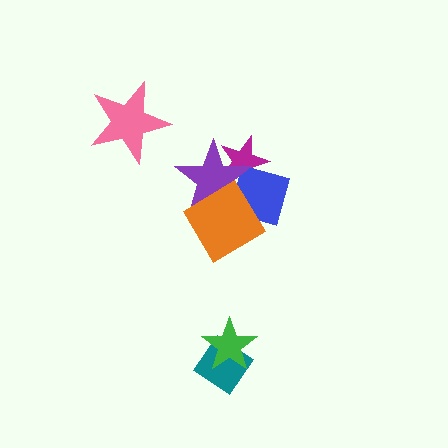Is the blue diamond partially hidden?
Yes, it is partially covered by another shape.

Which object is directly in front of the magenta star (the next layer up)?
The blue diamond is directly in front of the magenta star.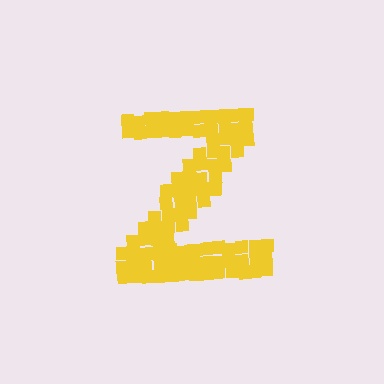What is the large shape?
The large shape is the letter Z.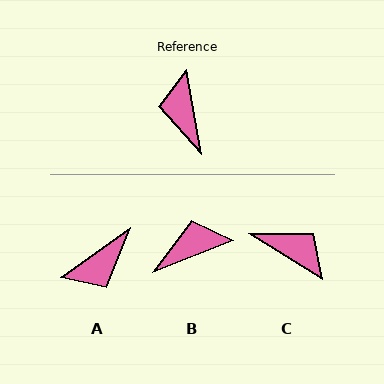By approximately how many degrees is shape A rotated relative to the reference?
Approximately 115 degrees counter-clockwise.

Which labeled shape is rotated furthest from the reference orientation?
C, about 132 degrees away.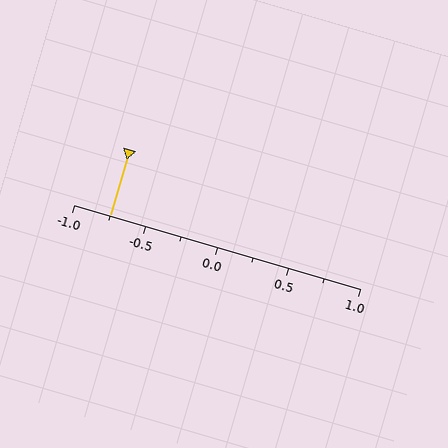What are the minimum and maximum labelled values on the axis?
The axis runs from -1.0 to 1.0.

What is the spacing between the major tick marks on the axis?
The major ticks are spaced 0.5 apart.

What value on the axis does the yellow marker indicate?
The marker indicates approximately -0.75.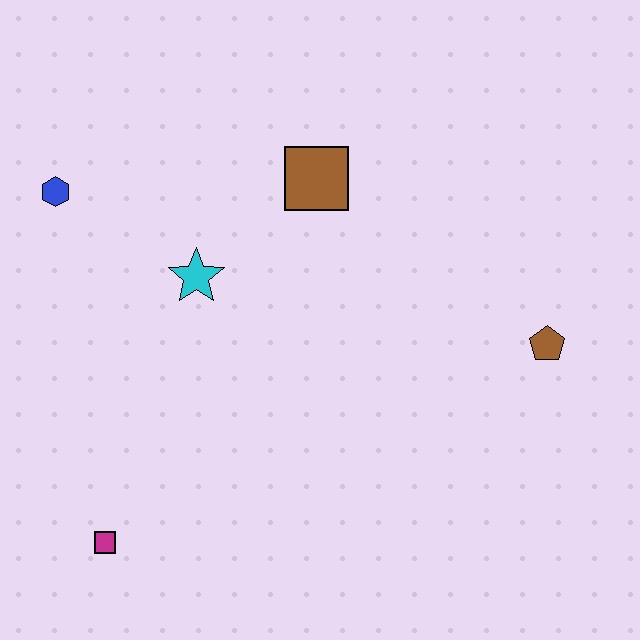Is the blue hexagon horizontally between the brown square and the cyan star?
No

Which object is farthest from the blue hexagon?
The brown pentagon is farthest from the blue hexagon.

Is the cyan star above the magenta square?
Yes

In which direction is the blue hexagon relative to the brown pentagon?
The blue hexagon is to the left of the brown pentagon.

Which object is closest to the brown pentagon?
The brown square is closest to the brown pentagon.